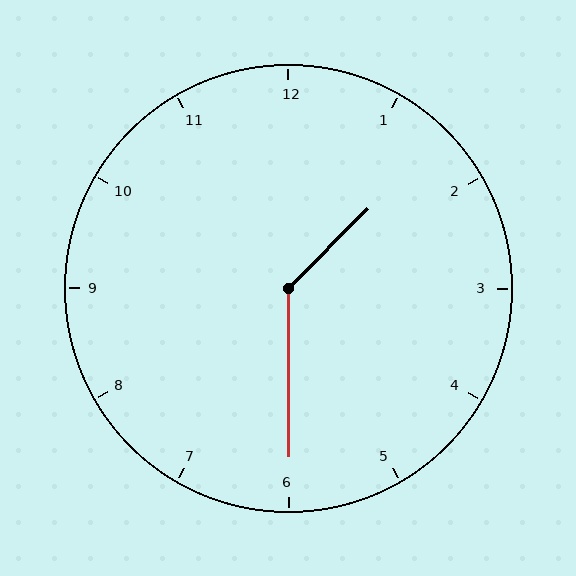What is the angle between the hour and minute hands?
Approximately 135 degrees.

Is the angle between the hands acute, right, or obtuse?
It is obtuse.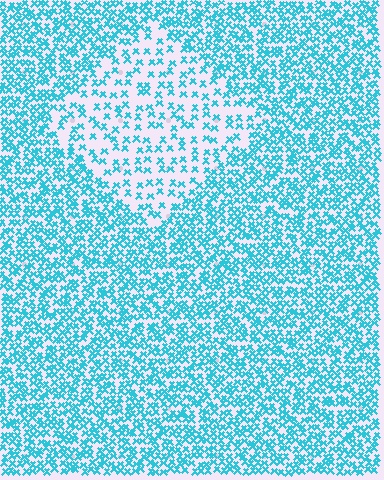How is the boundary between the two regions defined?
The boundary is defined by a change in element density (approximately 2.3x ratio). All elements are the same color, size, and shape.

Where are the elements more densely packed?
The elements are more densely packed outside the diamond boundary.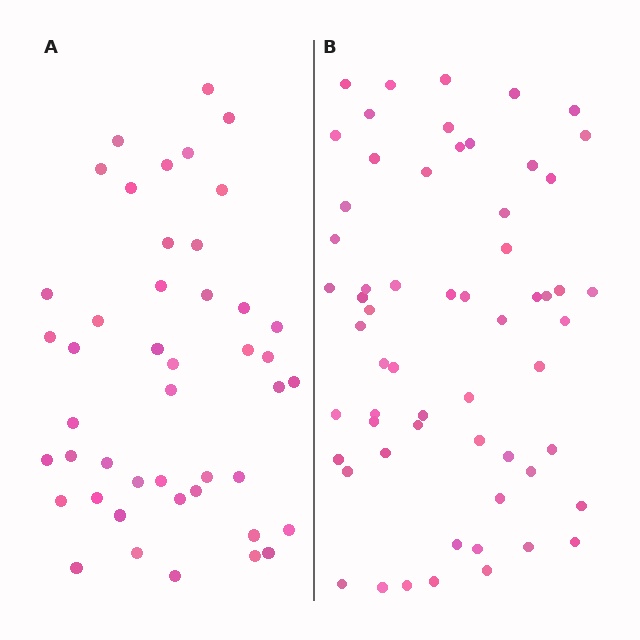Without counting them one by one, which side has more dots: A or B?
Region B (the right region) has more dots.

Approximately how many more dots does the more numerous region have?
Region B has approximately 15 more dots than region A.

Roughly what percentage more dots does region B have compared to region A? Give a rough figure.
About 35% more.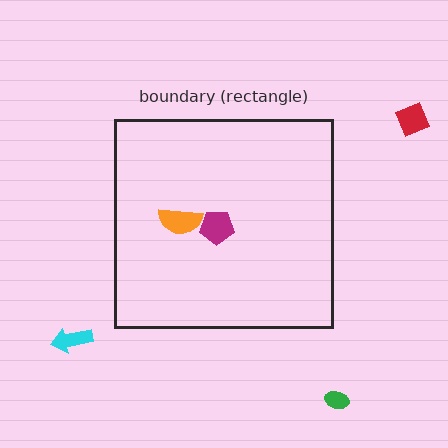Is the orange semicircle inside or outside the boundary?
Inside.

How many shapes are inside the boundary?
2 inside, 3 outside.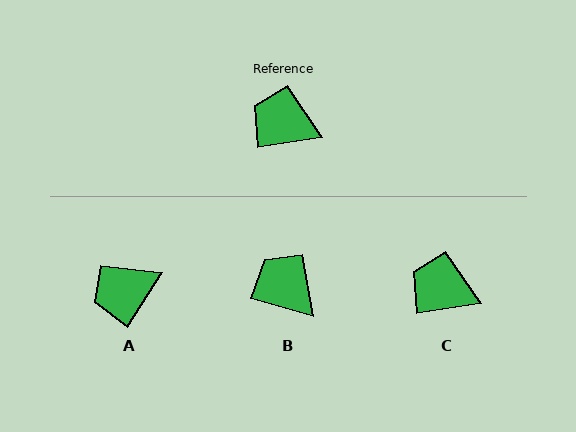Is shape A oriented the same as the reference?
No, it is off by about 49 degrees.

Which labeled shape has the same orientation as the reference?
C.